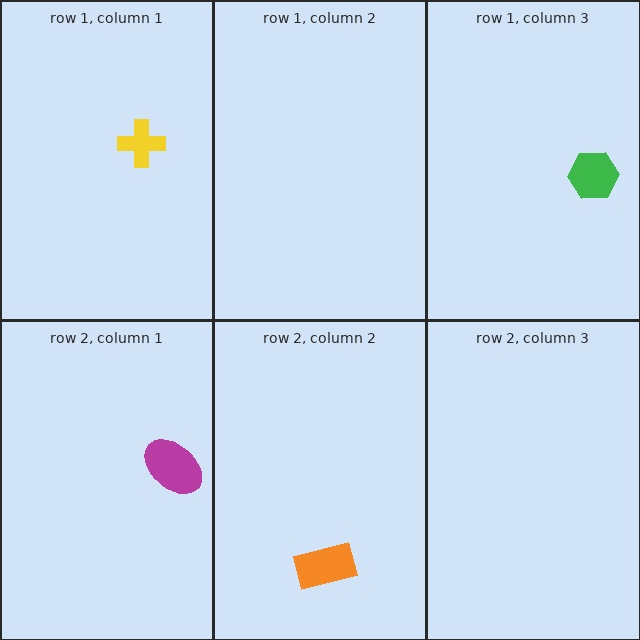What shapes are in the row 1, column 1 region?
The yellow cross.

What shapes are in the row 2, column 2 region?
The orange rectangle.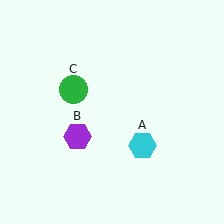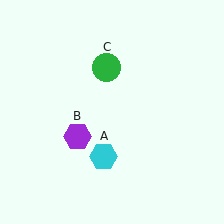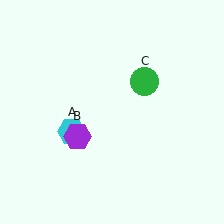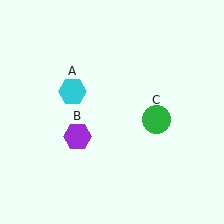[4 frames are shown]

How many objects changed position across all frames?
2 objects changed position: cyan hexagon (object A), green circle (object C).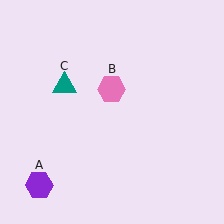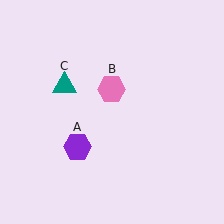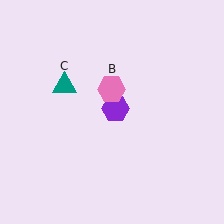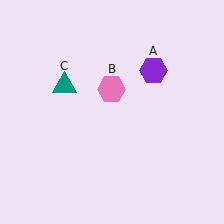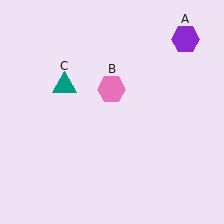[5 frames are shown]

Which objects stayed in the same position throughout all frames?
Pink hexagon (object B) and teal triangle (object C) remained stationary.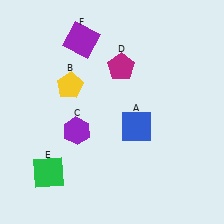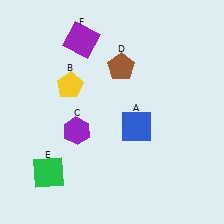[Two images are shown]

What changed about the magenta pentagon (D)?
In Image 1, D is magenta. In Image 2, it changed to brown.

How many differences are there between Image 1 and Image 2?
There is 1 difference between the two images.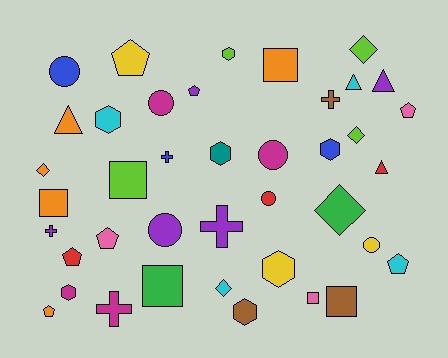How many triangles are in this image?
There are 4 triangles.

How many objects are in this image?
There are 40 objects.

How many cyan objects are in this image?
There are 4 cyan objects.